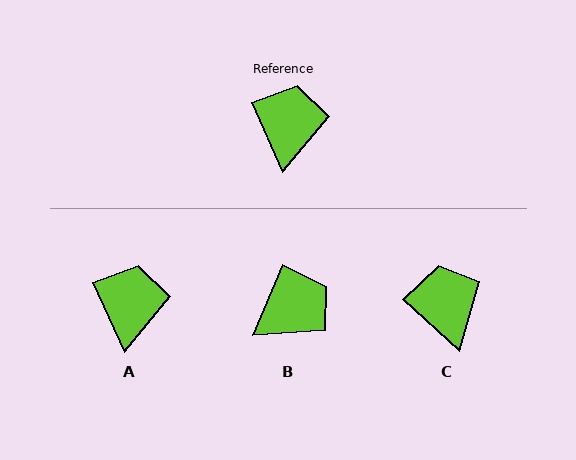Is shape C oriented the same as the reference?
No, it is off by about 23 degrees.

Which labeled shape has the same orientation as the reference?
A.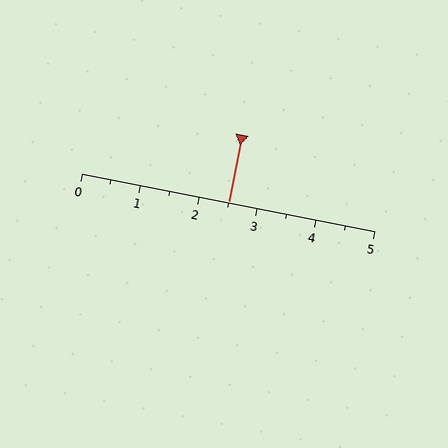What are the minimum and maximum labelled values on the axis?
The axis runs from 0 to 5.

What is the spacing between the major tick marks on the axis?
The major ticks are spaced 1 apart.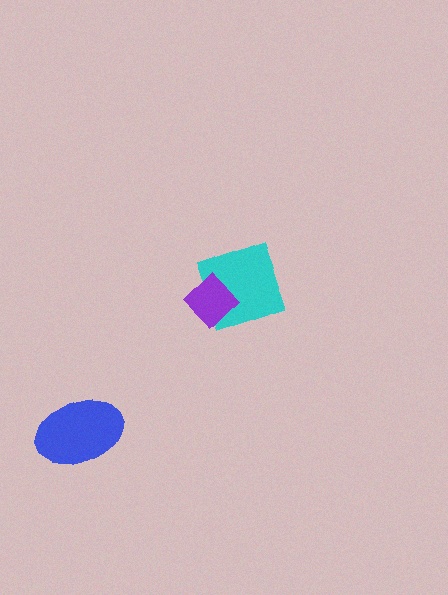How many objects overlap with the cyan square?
1 object overlaps with the cyan square.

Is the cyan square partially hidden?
Yes, it is partially covered by another shape.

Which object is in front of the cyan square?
The purple diamond is in front of the cyan square.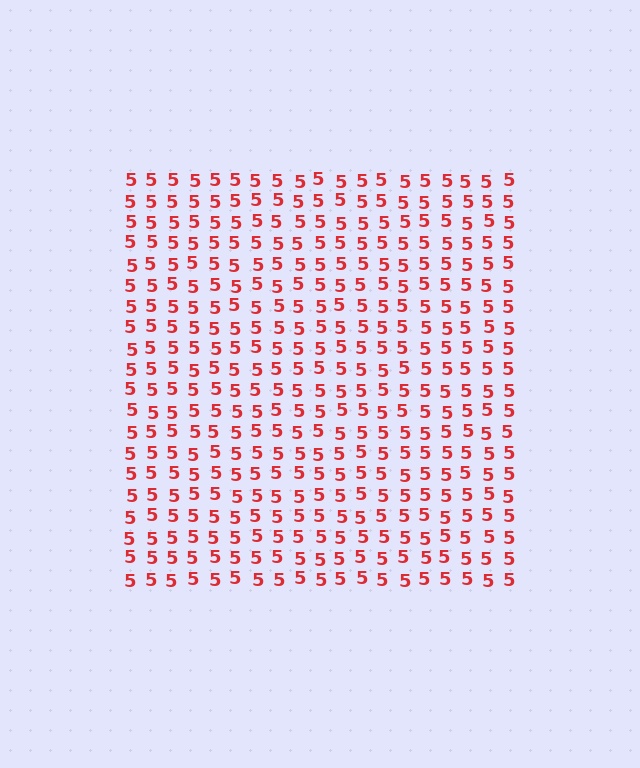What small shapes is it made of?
It is made of small digit 5's.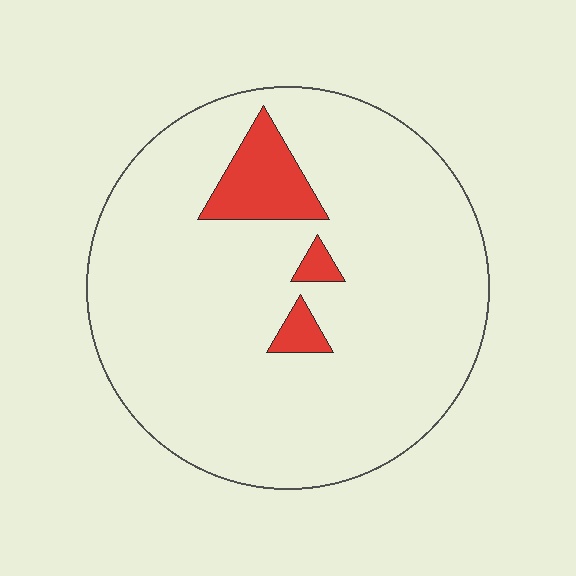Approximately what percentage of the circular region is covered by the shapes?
Approximately 10%.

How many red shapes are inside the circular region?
3.